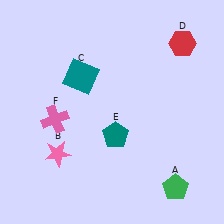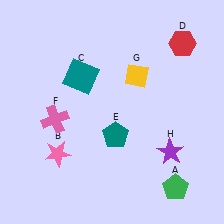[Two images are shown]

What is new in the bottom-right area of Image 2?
A purple star (H) was added in the bottom-right area of Image 2.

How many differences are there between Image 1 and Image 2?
There are 2 differences between the two images.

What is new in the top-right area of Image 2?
A yellow diamond (G) was added in the top-right area of Image 2.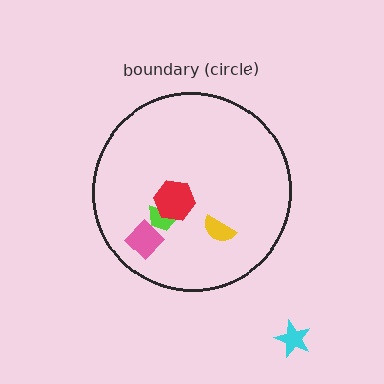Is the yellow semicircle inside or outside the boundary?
Inside.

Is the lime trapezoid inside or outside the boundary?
Inside.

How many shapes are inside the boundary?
4 inside, 1 outside.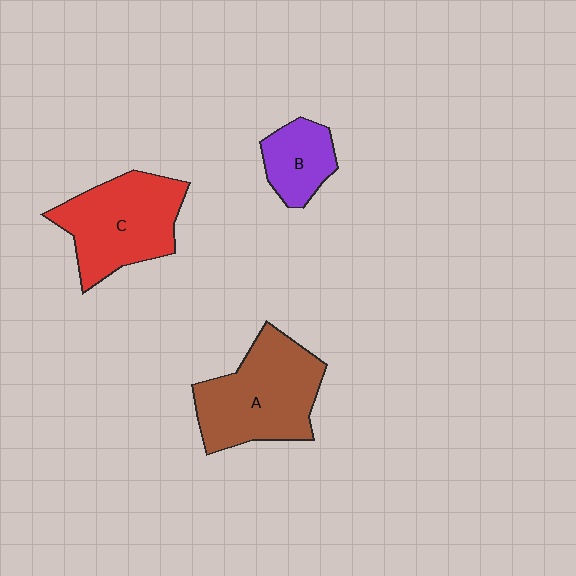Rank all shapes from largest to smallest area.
From largest to smallest: A (brown), C (red), B (purple).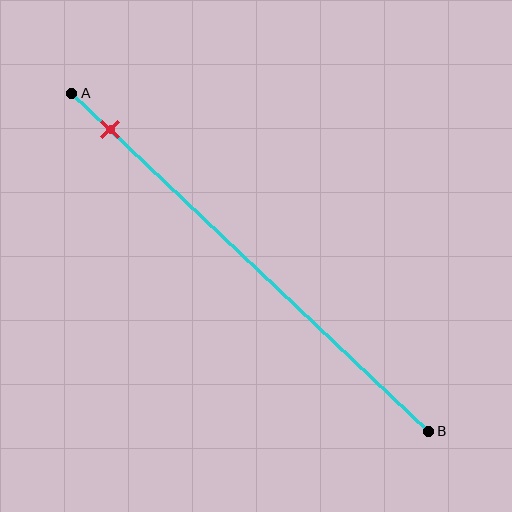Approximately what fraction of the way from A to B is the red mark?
The red mark is approximately 10% of the way from A to B.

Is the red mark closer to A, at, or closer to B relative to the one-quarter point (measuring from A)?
The red mark is closer to point A than the one-quarter point of segment AB.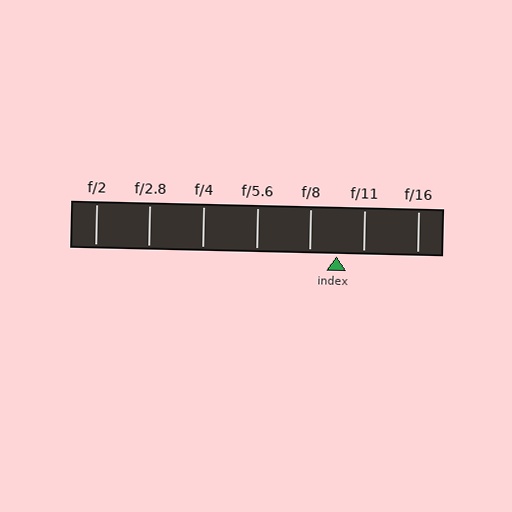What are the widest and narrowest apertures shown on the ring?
The widest aperture shown is f/2 and the narrowest is f/16.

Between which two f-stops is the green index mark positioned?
The index mark is between f/8 and f/11.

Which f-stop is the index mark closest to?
The index mark is closest to f/8.